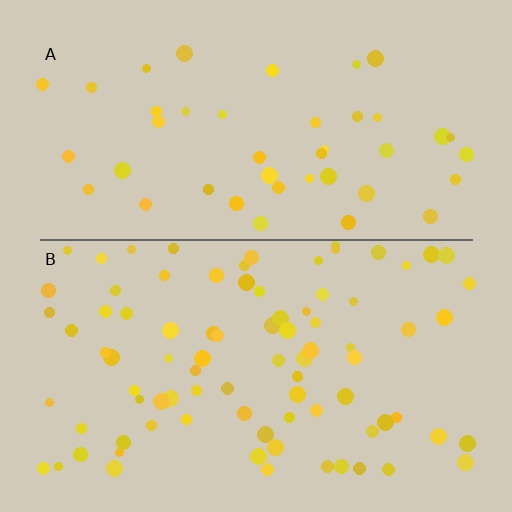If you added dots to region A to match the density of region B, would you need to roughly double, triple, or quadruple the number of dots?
Approximately double.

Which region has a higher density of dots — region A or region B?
B (the bottom).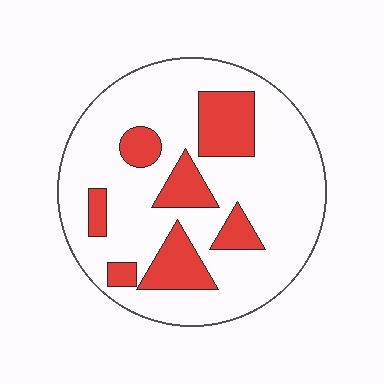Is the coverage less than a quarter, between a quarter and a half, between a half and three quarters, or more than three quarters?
Less than a quarter.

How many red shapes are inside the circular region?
7.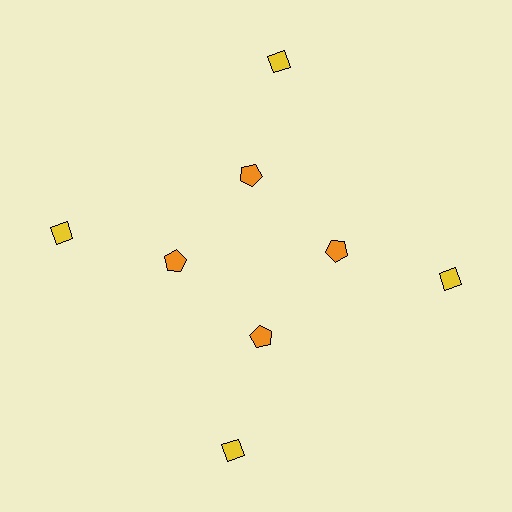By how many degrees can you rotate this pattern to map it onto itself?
The pattern maps onto itself every 90 degrees of rotation.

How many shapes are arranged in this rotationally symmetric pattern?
There are 8 shapes, arranged in 4 groups of 2.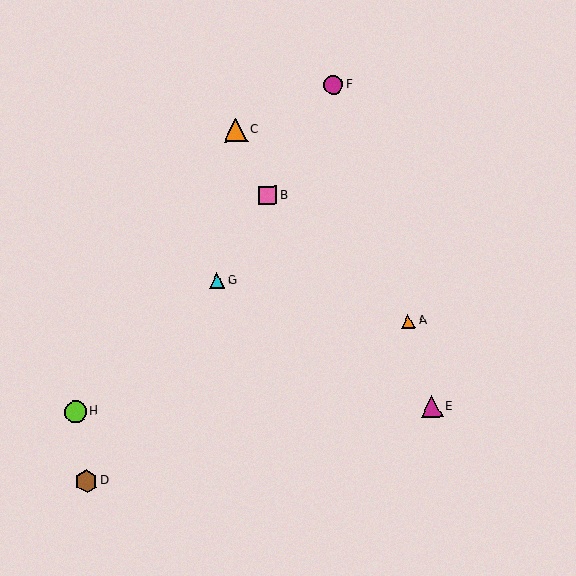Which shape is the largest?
The orange triangle (labeled C) is the largest.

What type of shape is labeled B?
Shape B is a pink square.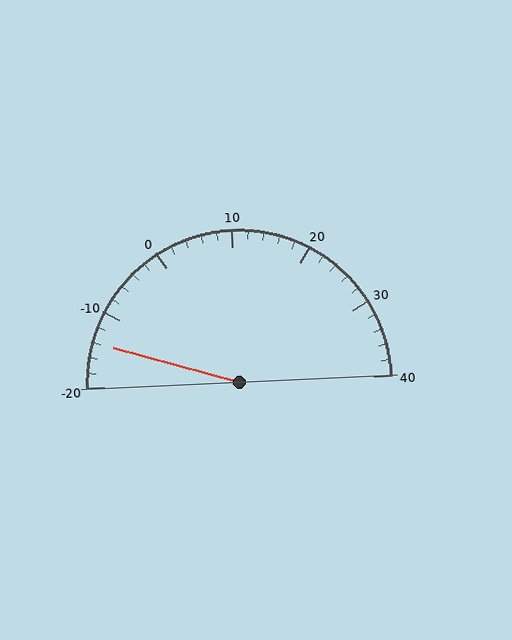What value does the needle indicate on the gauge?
The needle indicates approximately -14.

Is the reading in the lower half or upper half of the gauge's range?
The reading is in the lower half of the range (-20 to 40).